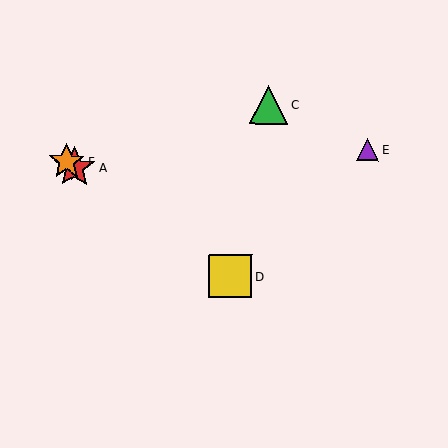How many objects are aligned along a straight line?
4 objects (A, B, D, F) are aligned along a straight line.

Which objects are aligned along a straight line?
Objects A, B, D, F are aligned along a straight line.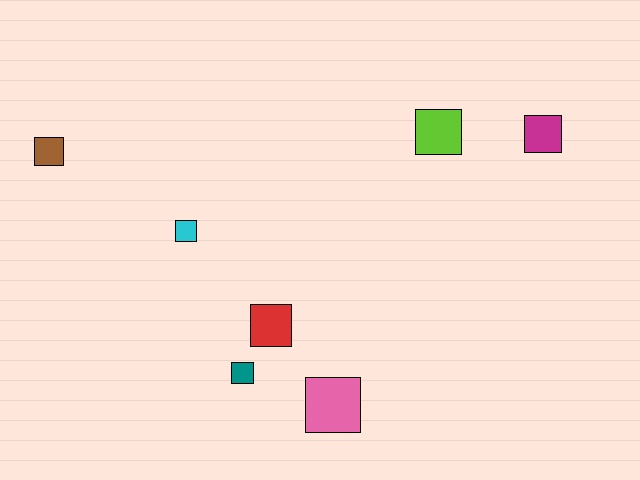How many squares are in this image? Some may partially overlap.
There are 7 squares.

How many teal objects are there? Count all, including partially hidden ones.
There is 1 teal object.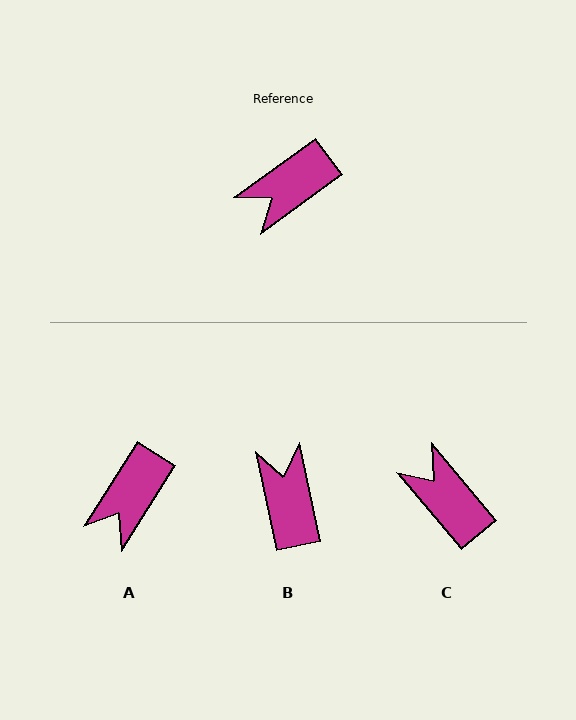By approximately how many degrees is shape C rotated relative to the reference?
Approximately 86 degrees clockwise.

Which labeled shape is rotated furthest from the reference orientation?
B, about 114 degrees away.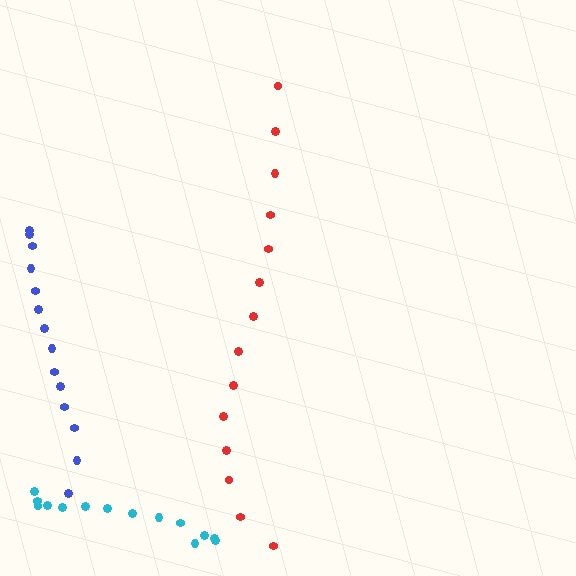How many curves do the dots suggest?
There are 3 distinct paths.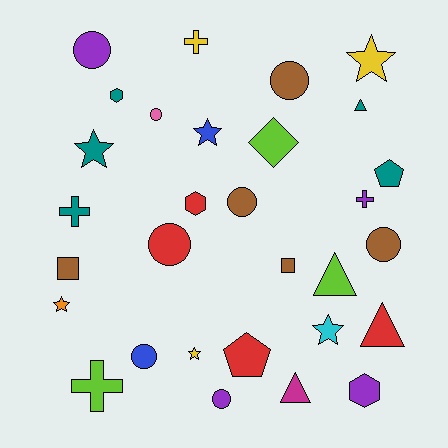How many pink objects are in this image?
There is 1 pink object.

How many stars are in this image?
There are 6 stars.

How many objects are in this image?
There are 30 objects.